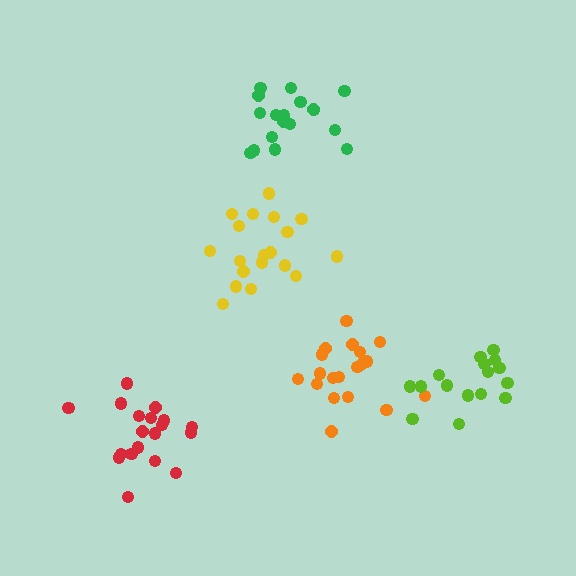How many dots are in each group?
Group 1: 19 dots, Group 2: 19 dots, Group 3: 20 dots, Group 4: 20 dots, Group 5: 16 dots (94 total).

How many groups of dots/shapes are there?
There are 5 groups.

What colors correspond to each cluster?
The clusters are colored: yellow, orange, red, green, lime.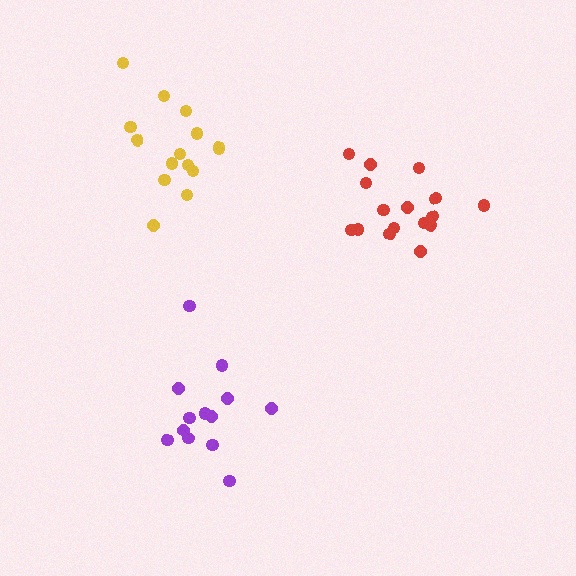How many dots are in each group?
Group 1: 15 dots, Group 2: 16 dots, Group 3: 13 dots (44 total).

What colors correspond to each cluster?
The clusters are colored: yellow, red, purple.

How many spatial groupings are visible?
There are 3 spatial groupings.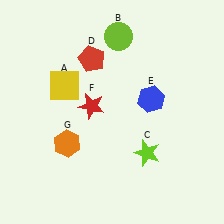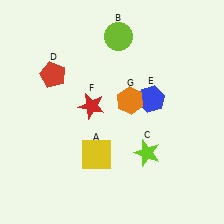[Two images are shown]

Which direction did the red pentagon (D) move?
The red pentagon (D) moved left.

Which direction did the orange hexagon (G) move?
The orange hexagon (G) moved right.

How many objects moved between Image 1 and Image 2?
3 objects moved between the two images.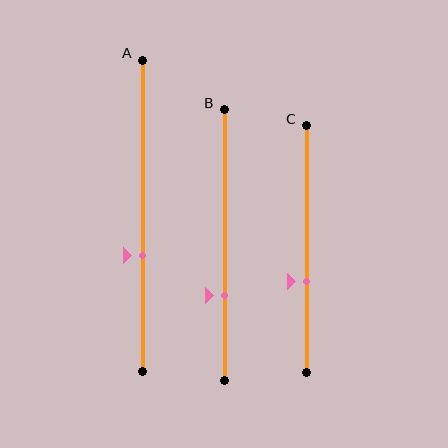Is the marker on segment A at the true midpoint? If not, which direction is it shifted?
No, the marker on segment A is shifted downward by about 13% of the segment length.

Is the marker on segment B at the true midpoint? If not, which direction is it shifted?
No, the marker on segment B is shifted downward by about 18% of the segment length.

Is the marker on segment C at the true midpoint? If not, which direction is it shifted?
No, the marker on segment C is shifted downward by about 13% of the segment length.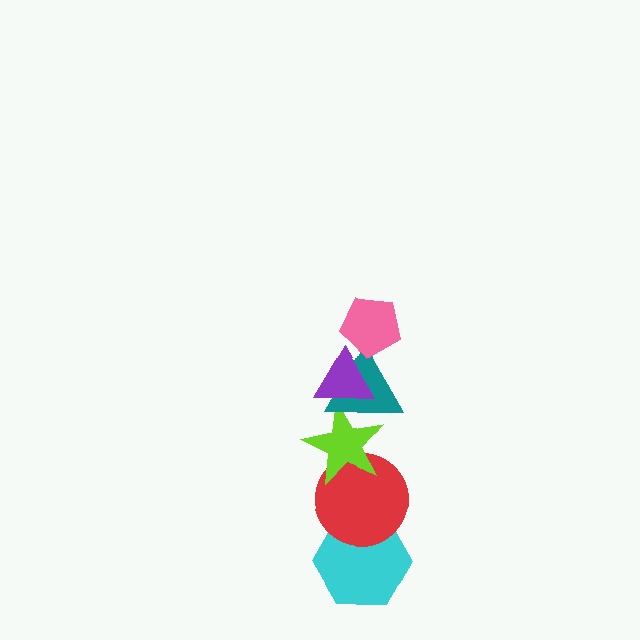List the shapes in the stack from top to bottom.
From top to bottom: the pink pentagon, the purple triangle, the teal triangle, the lime star, the red circle, the cyan hexagon.